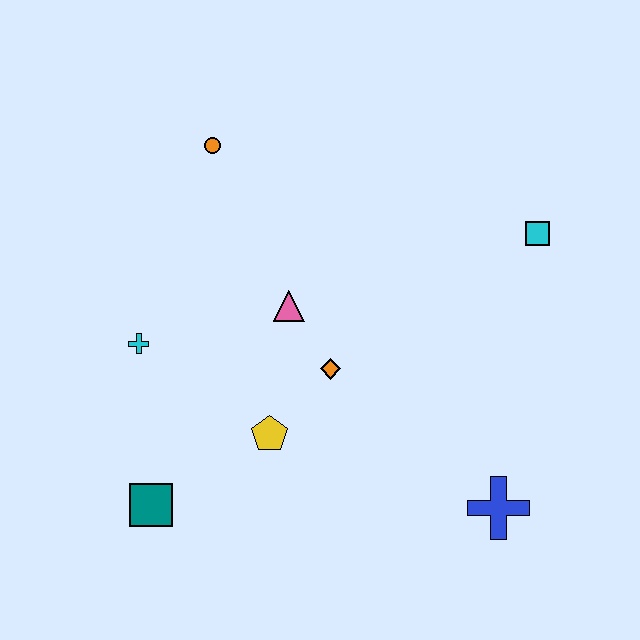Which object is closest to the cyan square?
The orange diamond is closest to the cyan square.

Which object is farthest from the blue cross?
The orange circle is farthest from the blue cross.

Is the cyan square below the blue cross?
No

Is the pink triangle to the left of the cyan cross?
No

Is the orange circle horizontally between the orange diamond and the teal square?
Yes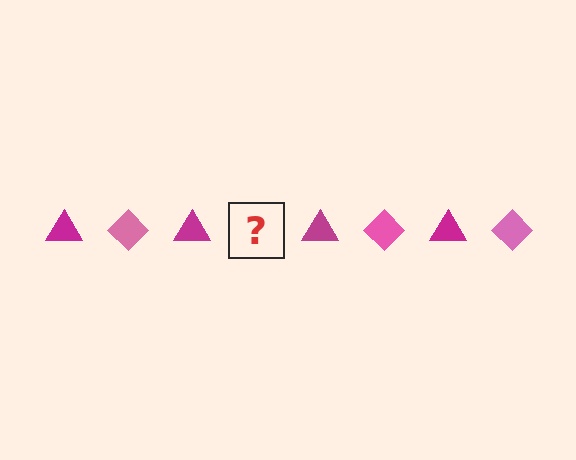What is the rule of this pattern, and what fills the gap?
The rule is that the pattern alternates between magenta triangle and pink diamond. The gap should be filled with a pink diamond.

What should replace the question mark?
The question mark should be replaced with a pink diamond.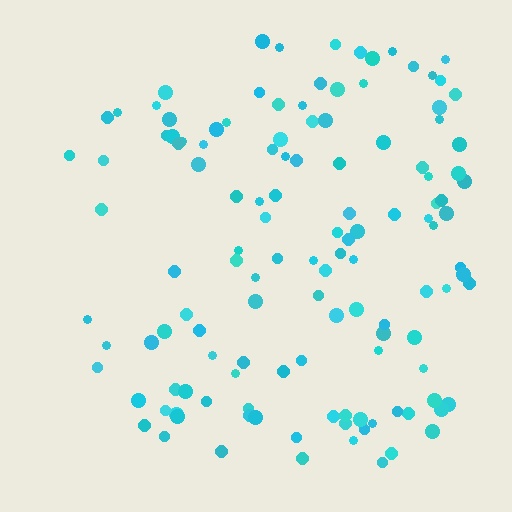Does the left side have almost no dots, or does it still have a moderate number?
Still a moderate number, just noticeably fewer than the right.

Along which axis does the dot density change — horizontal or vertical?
Horizontal.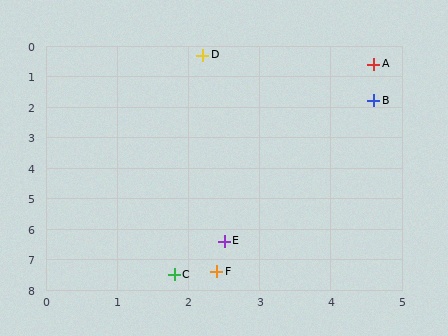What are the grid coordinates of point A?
Point A is at approximately (4.6, 0.6).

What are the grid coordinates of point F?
Point F is at approximately (2.4, 7.4).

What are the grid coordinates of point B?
Point B is at approximately (4.6, 1.8).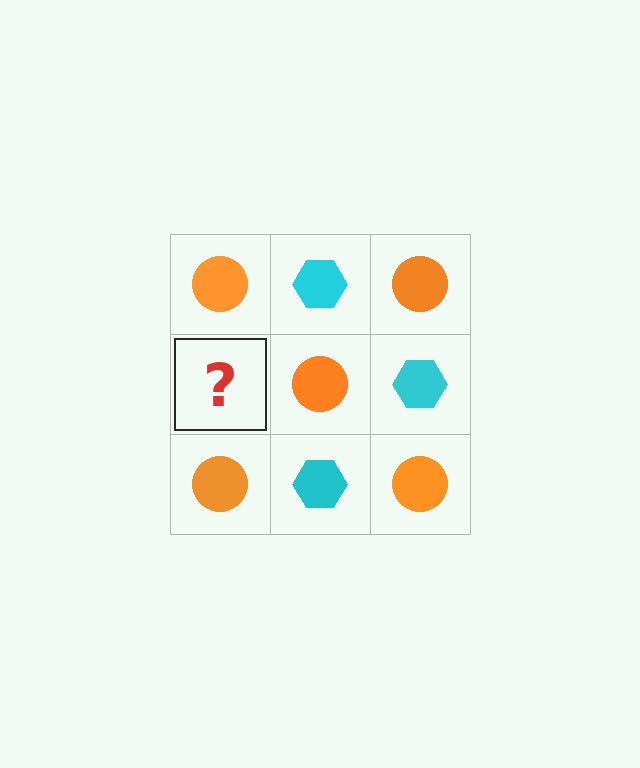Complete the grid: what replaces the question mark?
The question mark should be replaced with a cyan hexagon.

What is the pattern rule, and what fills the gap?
The rule is that it alternates orange circle and cyan hexagon in a checkerboard pattern. The gap should be filled with a cyan hexagon.